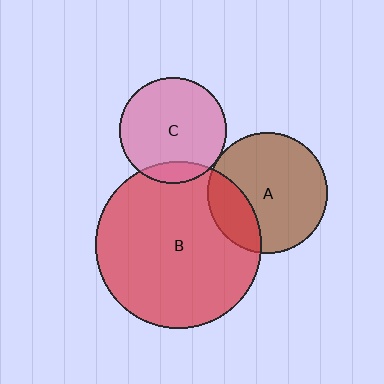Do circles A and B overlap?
Yes.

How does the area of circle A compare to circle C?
Approximately 1.3 times.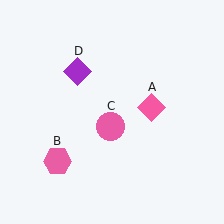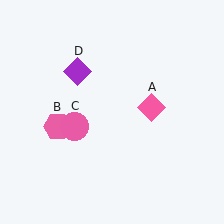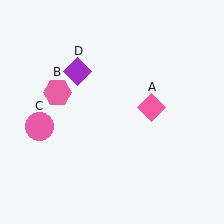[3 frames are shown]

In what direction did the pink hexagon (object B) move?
The pink hexagon (object B) moved up.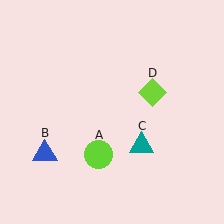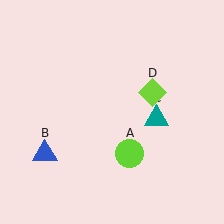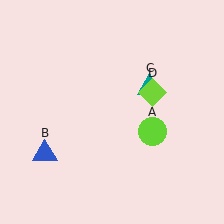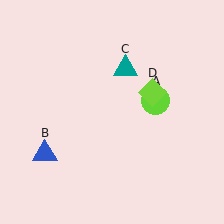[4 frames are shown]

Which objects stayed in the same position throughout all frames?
Blue triangle (object B) and lime diamond (object D) remained stationary.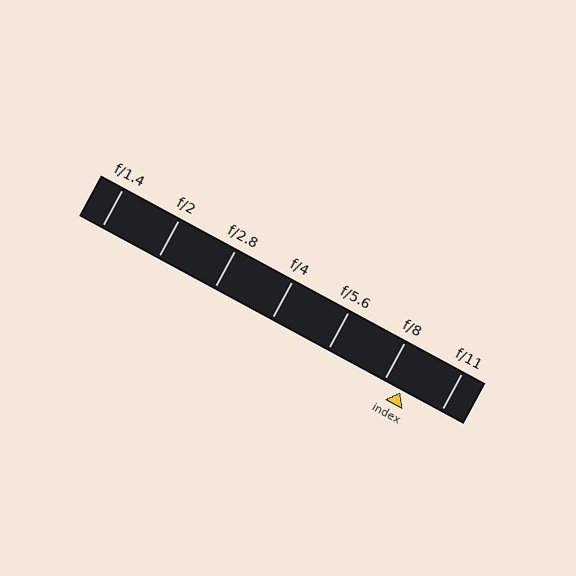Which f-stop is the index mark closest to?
The index mark is closest to f/8.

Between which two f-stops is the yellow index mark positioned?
The index mark is between f/8 and f/11.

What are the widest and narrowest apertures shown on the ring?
The widest aperture shown is f/1.4 and the narrowest is f/11.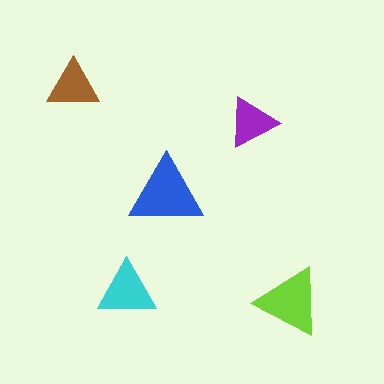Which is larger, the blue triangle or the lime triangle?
The blue one.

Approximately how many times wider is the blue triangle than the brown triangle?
About 1.5 times wider.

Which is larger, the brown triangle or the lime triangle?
The lime one.